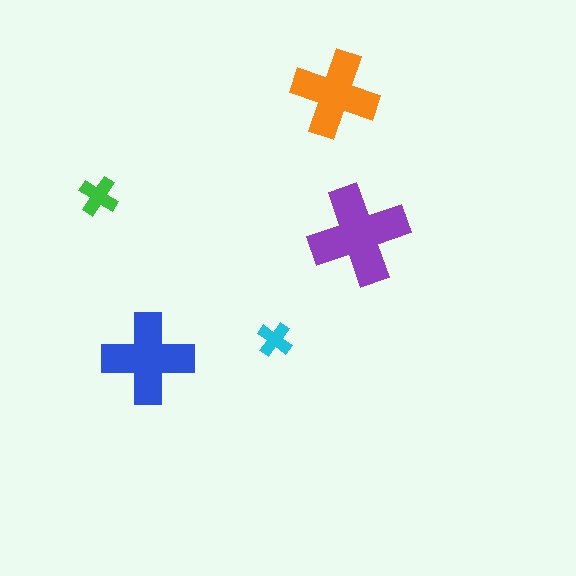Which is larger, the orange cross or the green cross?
The orange one.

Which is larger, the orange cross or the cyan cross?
The orange one.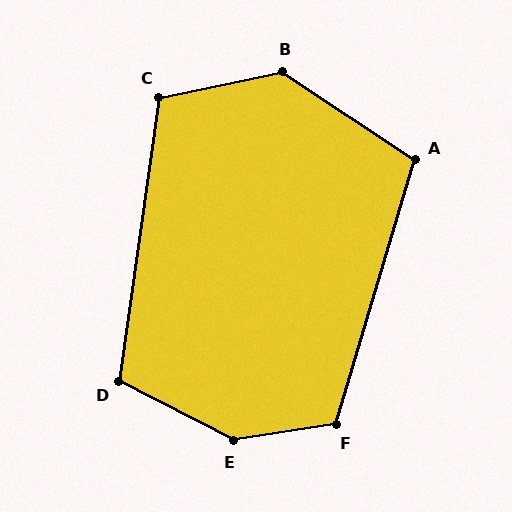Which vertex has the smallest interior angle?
A, at approximately 107 degrees.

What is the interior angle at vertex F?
Approximately 116 degrees (obtuse).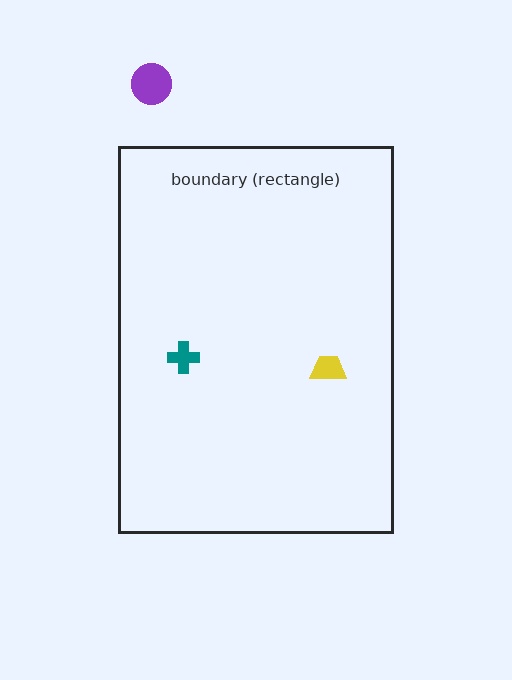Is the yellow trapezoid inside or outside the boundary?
Inside.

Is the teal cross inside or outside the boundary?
Inside.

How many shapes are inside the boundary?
2 inside, 1 outside.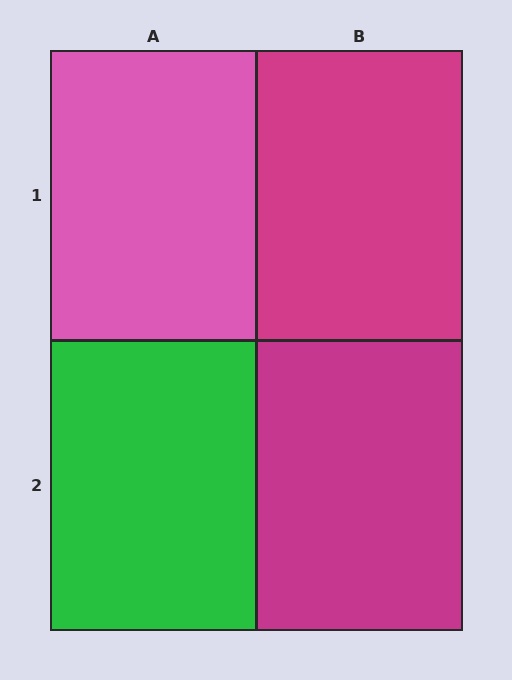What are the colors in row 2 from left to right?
Green, magenta.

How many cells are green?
1 cell is green.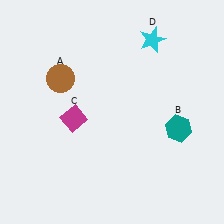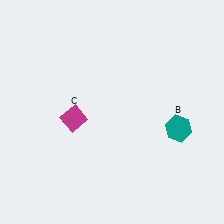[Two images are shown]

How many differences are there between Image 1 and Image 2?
There are 2 differences between the two images.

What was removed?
The brown circle (A), the cyan star (D) were removed in Image 2.